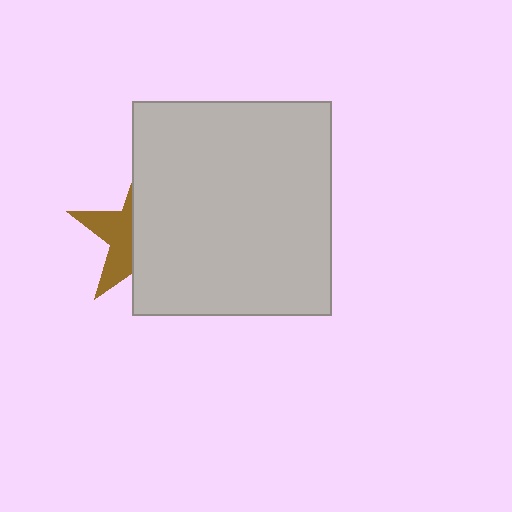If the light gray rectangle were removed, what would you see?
You would see the complete brown star.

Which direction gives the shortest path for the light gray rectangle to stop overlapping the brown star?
Moving right gives the shortest separation.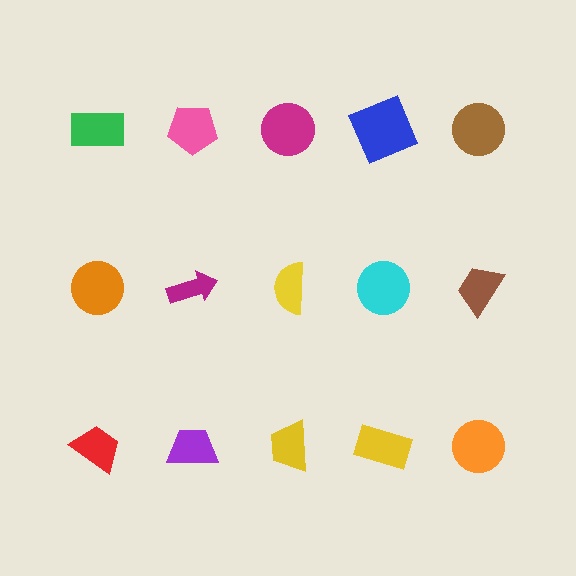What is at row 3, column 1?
A red trapezoid.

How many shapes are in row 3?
5 shapes.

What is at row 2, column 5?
A brown trapezoid.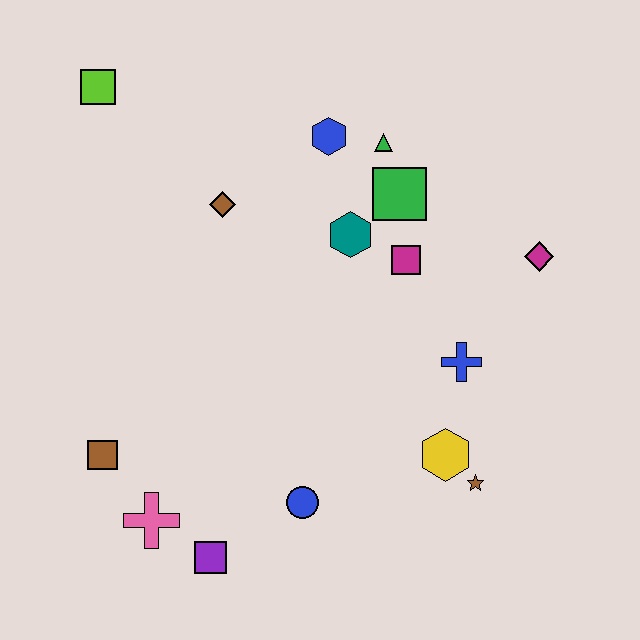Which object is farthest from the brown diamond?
The brown star is farthest from the brown diamond.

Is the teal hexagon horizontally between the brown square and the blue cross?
Yes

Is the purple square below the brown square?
Yes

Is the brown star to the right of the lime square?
Yes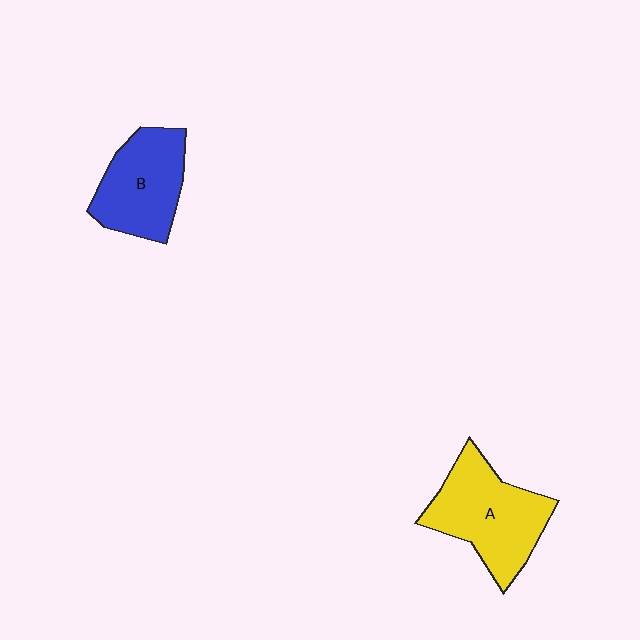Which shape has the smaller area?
Shape B (blue).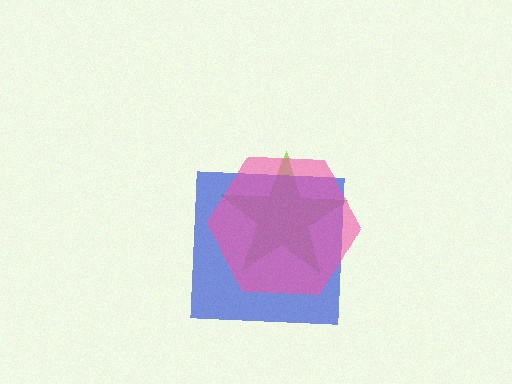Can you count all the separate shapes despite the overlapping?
Yes, there are 3 separate shapes.